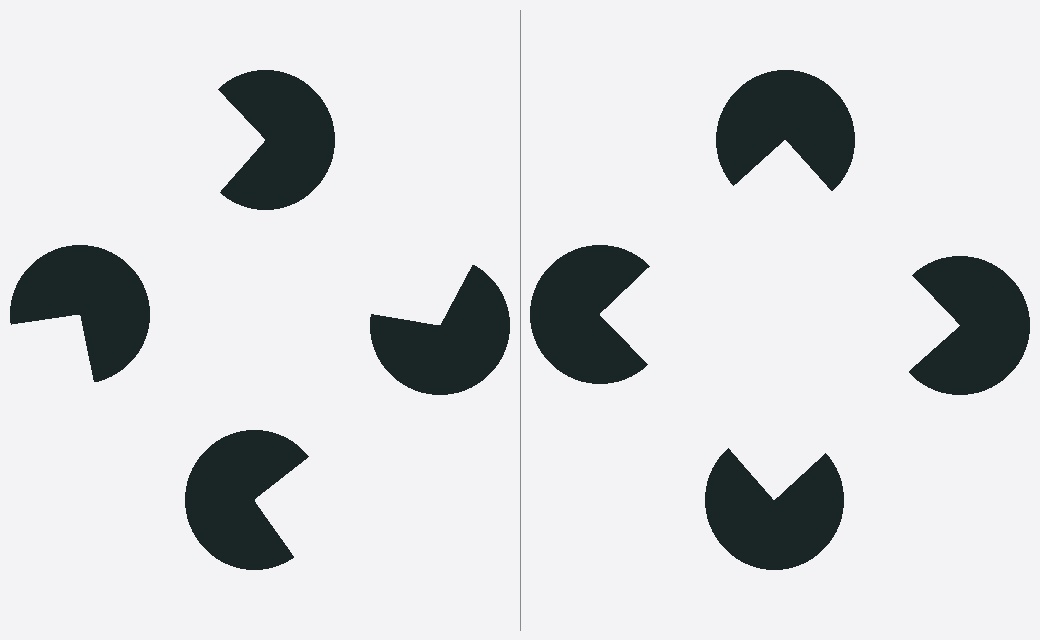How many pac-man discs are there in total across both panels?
8 — 4 on each side.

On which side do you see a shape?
An illusory square appears on the right side. On the left side the wedge cuts are rotated, so no coherent shape forms.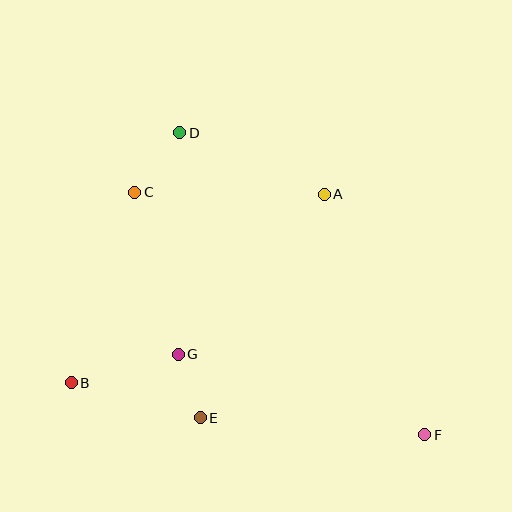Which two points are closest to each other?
Points E and G are closest to each other.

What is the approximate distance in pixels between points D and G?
The distance between D and G is approximately 222 pixels.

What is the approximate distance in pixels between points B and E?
The distance between B and E is approximately 134 pixels.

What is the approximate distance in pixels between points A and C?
The distance between A and C is approximately 189 pixels.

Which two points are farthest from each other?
Points D and F are farthest from each other.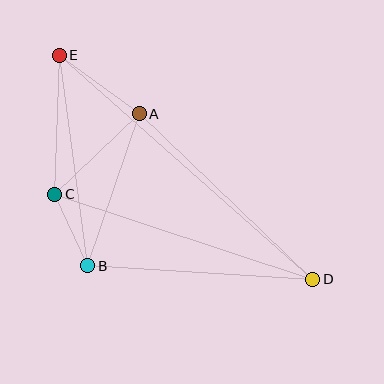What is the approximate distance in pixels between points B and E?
The distance between B and E is approximately 212 pixels.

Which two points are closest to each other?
Points B and C are closest to each other.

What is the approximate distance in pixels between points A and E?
The distance between A and E is approximately 99 pixels.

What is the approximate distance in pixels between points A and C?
The distance between A and C is approximately 117 pixels.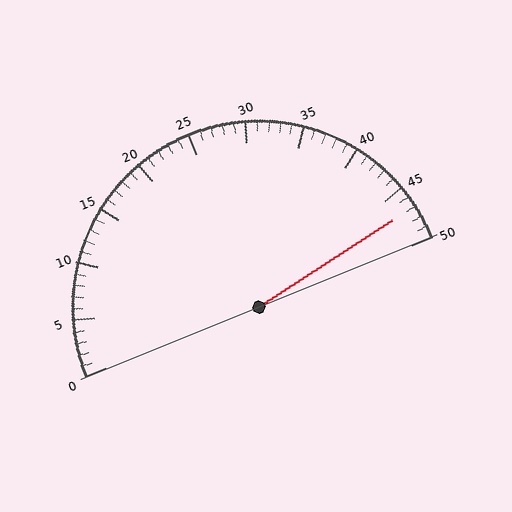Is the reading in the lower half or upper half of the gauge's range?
The reading is in the upper half of the range (0 to 50).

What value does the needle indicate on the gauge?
The needle indicates approximately 47.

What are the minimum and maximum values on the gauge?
The gauge ranges from 0 to 50.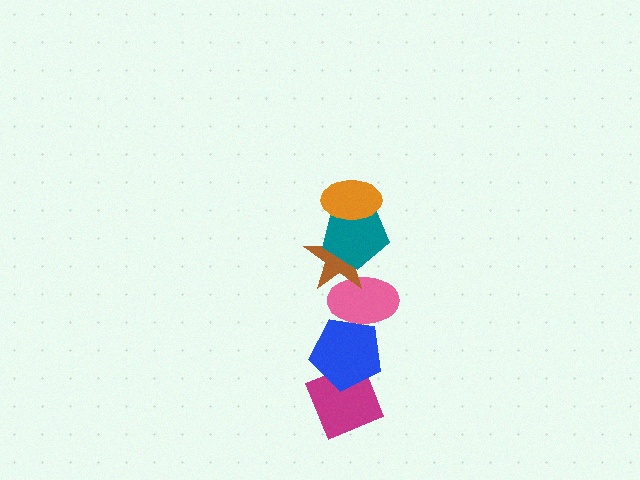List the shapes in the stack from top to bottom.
From top to bottom: the orange ellipse, the teal pentagon, the brown star, the pink ellipse, the blue pentagon, the magenta diamond.